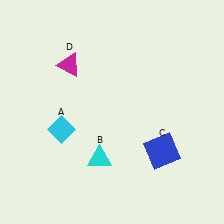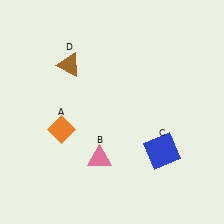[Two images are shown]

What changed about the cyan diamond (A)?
In Image 1, A is cyan. In Image 2, it changed to orange.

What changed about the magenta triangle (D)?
In Image 1, D is magenta. In Image 2, it changed to brown.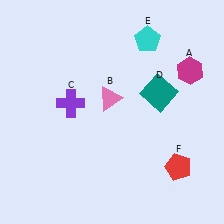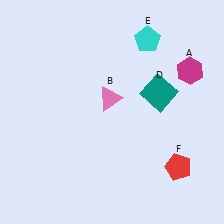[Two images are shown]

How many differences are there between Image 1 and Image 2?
There is 1 difference between the two images.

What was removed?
The purple cross (C) was removed in Image 2.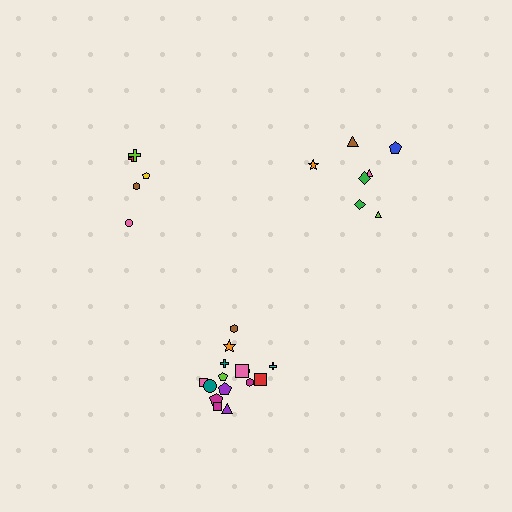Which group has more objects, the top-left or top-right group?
The top-right group.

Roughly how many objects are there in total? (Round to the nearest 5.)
Roughly 25 objects in total.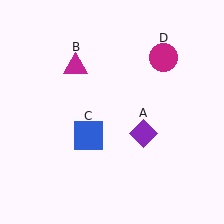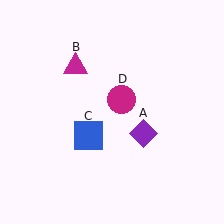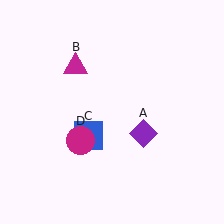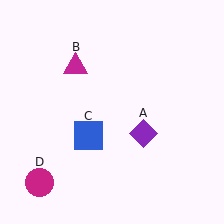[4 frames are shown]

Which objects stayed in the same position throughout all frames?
Purple diamond (object A) and magenta triangle (object B) and blue square (object C) remained stationary.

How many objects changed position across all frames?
1 object changed position: magenta circle (object D).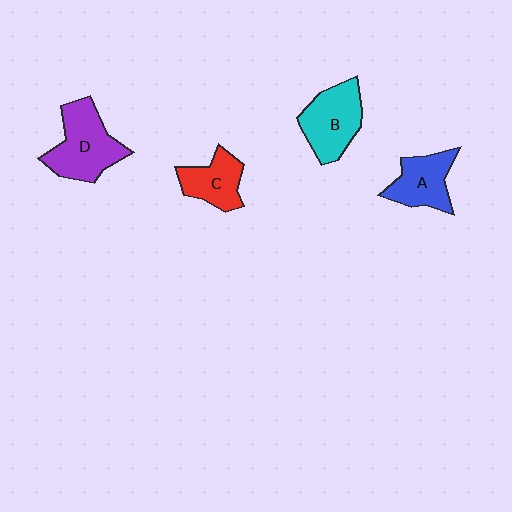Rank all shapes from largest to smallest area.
From largest to smallest: D (purple), B (cyan), A (blue), C (red).